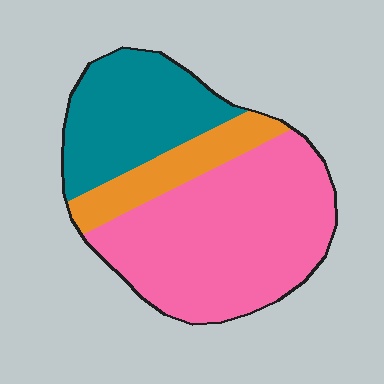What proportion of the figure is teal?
Teal covers about 30% of the figure.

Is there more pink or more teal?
Pink.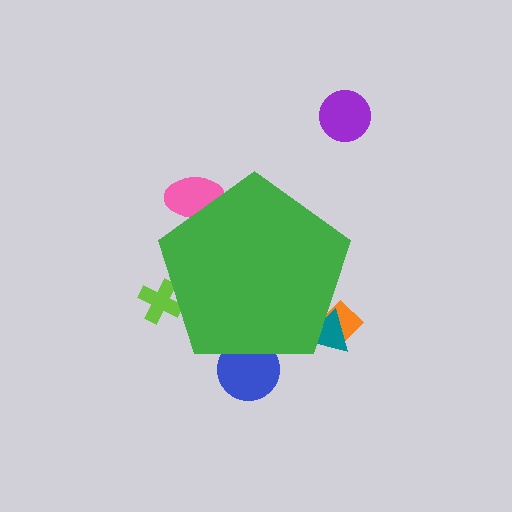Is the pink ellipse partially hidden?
Yes, the pink ellipse is partially hidden behind the green pentagon.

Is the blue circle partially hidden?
Yes, the blue circle is partially hidden behind the green pentagon.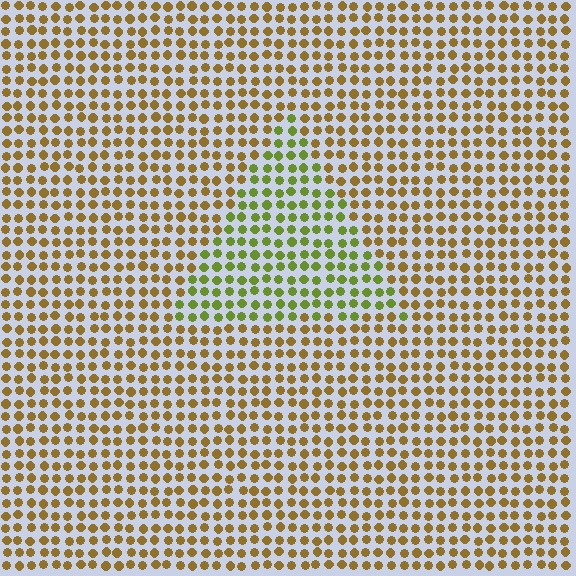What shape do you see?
I see a triangle.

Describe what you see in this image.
The image is filled with small brown elements in a uniform arrangement. A triangle-shaped region is visible where the elements are tinted to a slightly different hue, forming a subtle color boundary.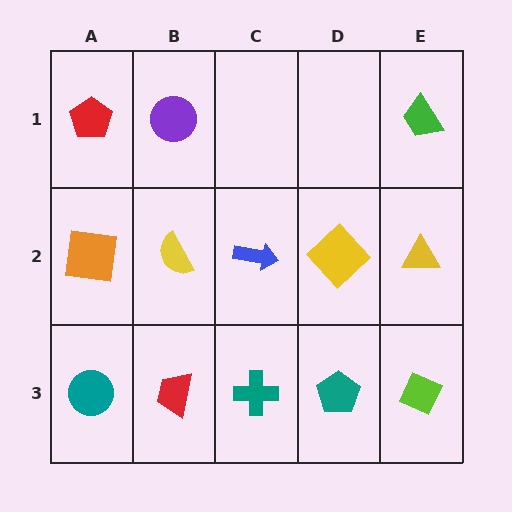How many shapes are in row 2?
5 shapes.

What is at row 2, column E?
A yellow triangle.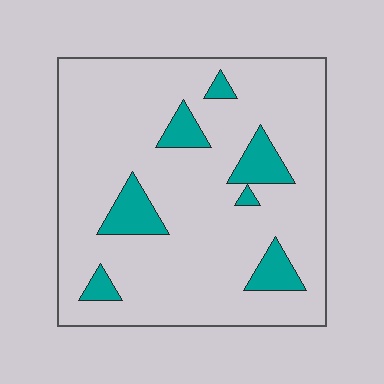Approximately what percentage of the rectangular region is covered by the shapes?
Approximately 15%.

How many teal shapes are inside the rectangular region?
7.